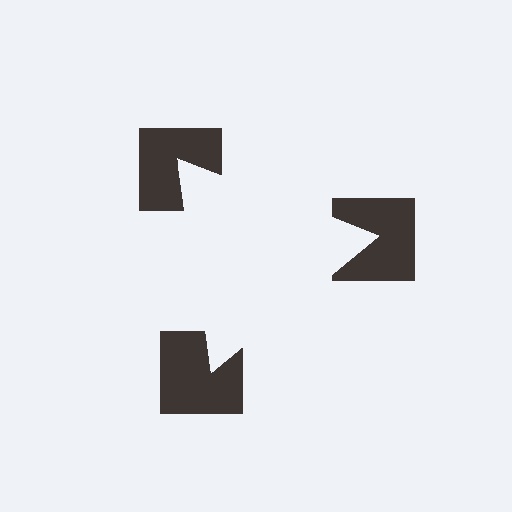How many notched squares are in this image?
There are 3 — one at each vertex of the illusory triangle.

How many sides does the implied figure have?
3 sides.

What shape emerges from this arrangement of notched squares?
An illusory triangle — its edges are inferred from the aligned wedge cuts in the notched squares, not physically drawn.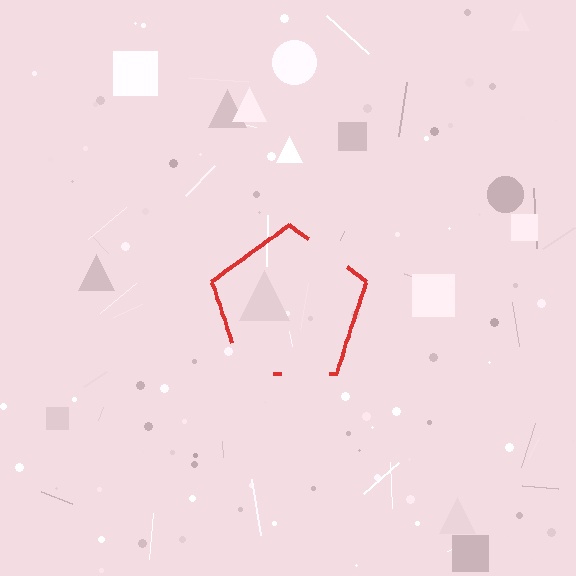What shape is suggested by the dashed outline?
The dashed outline suggests a pentagon.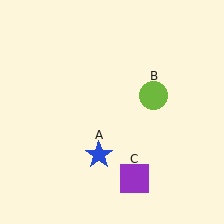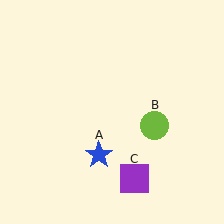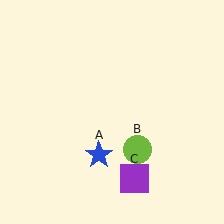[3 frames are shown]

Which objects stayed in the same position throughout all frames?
Blue star (object A) and purple square (object C) remained stationary.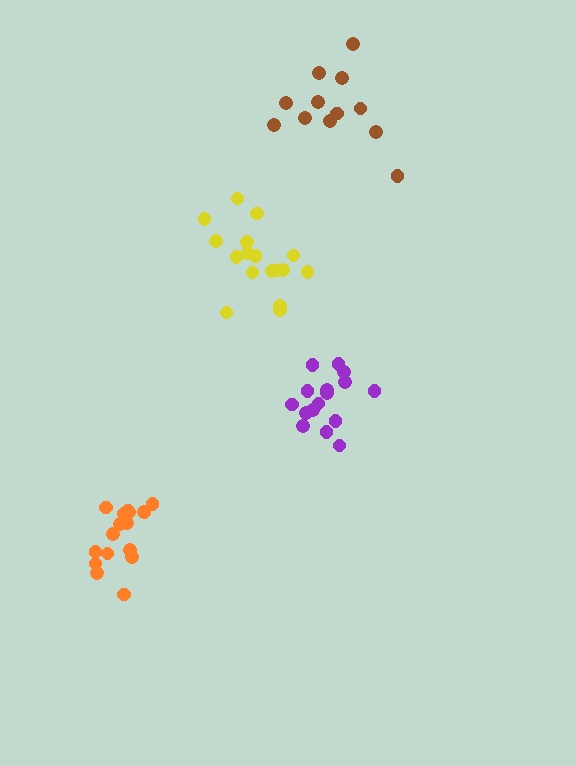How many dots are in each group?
Group 1: 16 dots, Group 2: 17 dots, Group 3: 17 dots, Group 4: 12 dots (62 total).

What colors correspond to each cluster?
The clusters are colored: purple, yellow, orange, brown.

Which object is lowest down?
The orange cluster is bottommost.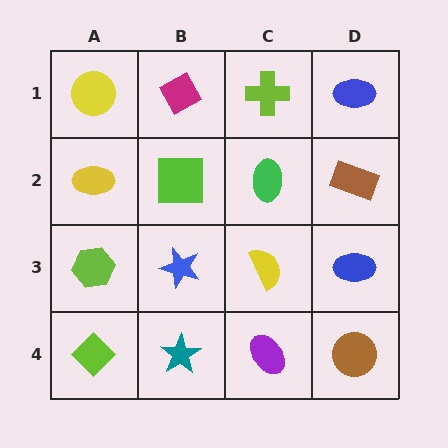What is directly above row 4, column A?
A lime hexagon.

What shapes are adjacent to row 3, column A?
A yellow ellipse (row 2, column A), a lime diamond (row 4, column A), a blue star (row 3, column B).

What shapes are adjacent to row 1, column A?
A yellow ellipse (row 2, column A), a magenta diamond (row 1, column B).